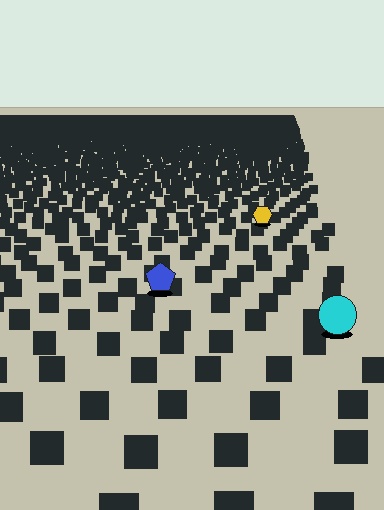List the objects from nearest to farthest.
From nearest to farthest: the cyan circle, the blue pentagon, the yellow hexagon.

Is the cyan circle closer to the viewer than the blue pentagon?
Yes. The cyan circle is closer — you can tell from the texture gradient: the ground texture is coarser near it.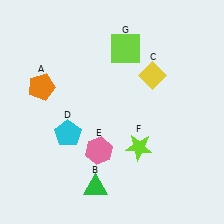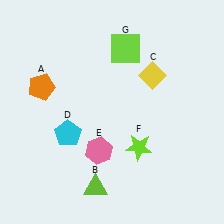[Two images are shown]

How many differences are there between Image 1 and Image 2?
There is 1 difference between the two images.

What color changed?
The triangle (B) changed from green in Image 1 to lime in Image 2.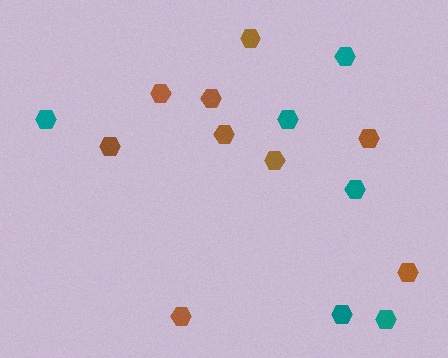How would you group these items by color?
There are 2 groups: one group of teal hexagons (6) and one group of brown hexagons (9).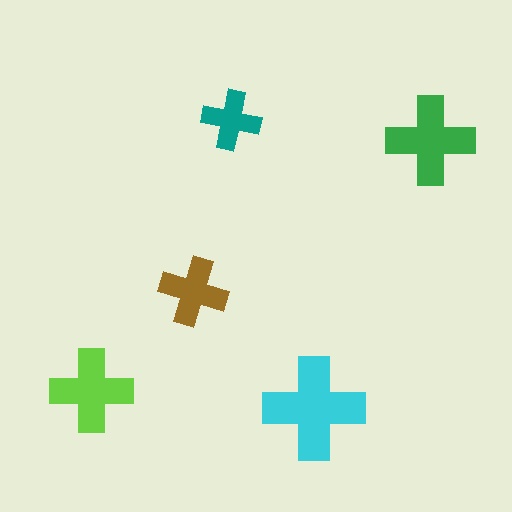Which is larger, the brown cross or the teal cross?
The brown one.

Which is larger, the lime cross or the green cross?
The green one.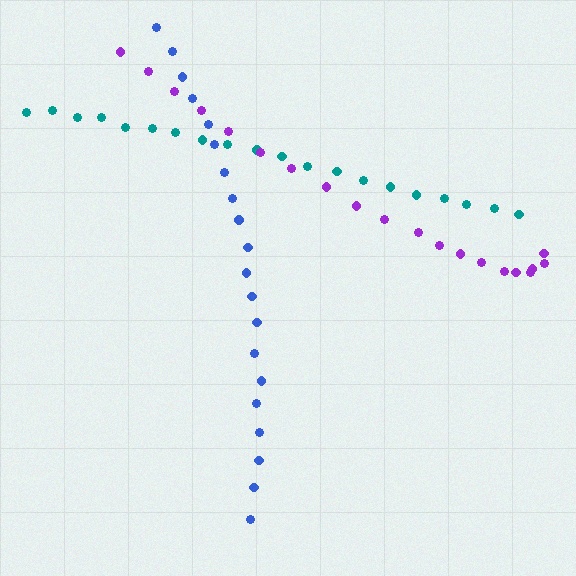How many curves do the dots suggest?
There are 3 distinct paths.